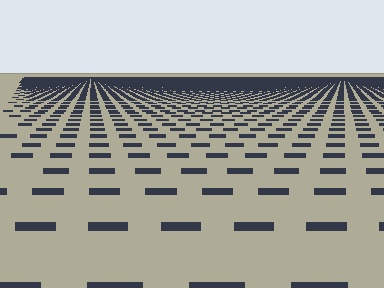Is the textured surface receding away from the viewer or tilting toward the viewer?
The surface is receding away from the viewer. Texture elements get smaller and denser toward the top.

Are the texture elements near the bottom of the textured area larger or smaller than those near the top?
Larger. Near the bottom, elements are closer to the viewer and appear at a bigger on-screen size.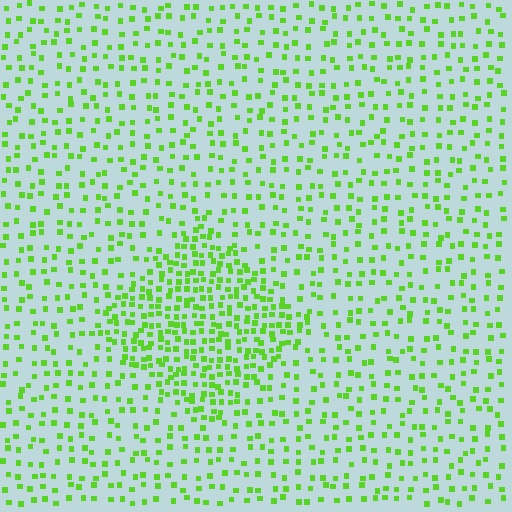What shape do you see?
I see a diamond.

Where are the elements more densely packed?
The elements are more densely packed inside the diamond boundary.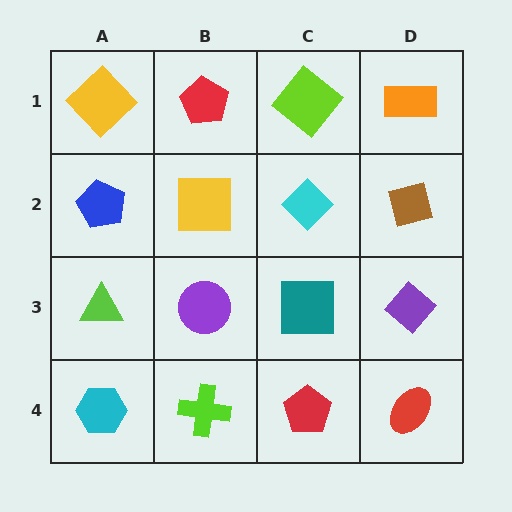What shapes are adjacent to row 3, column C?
A cyan diamond (row 2, column C), a red pentagon (row 4, column C), a purple circle (row 3, column B), a purple diamond (row 3, column D).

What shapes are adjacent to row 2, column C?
A lime diamond (row 1, column C), a teal square (row 3, column C), a yellow square (row 2, column B), a brown square (row 2, column D).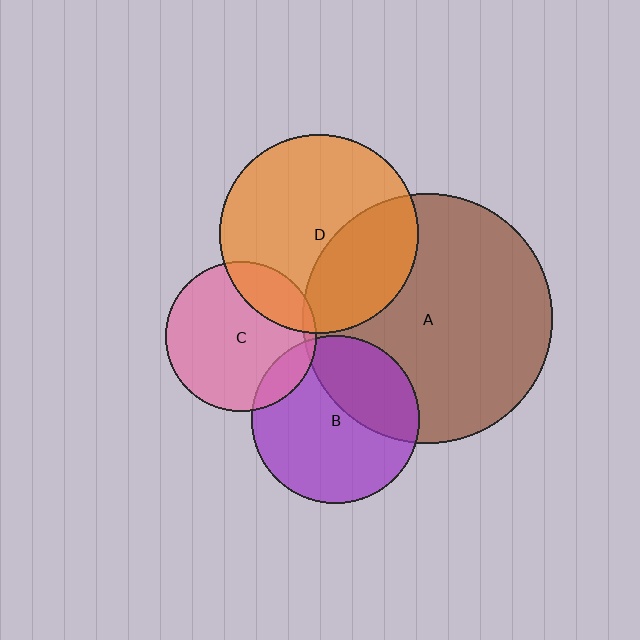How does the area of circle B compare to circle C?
Approximately 1.2 times.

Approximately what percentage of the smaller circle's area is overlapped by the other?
Approximately 20%.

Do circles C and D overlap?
Yes.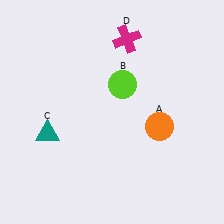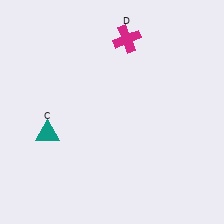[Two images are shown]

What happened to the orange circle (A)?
The orange circle (A) was removed in Image 2. It was in the bottom-right area of Image 1.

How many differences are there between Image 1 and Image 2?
There are 2 differences between the two images.